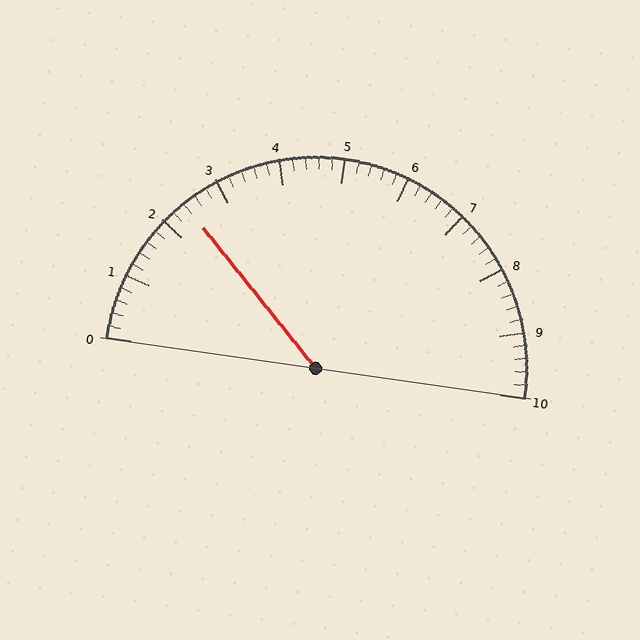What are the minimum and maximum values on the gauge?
The gauge ranges from 0 to 10.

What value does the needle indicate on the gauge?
The needle indicates approximately 2.4.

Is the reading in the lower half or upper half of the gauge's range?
The reading is in the lower half of the range (0 to 10).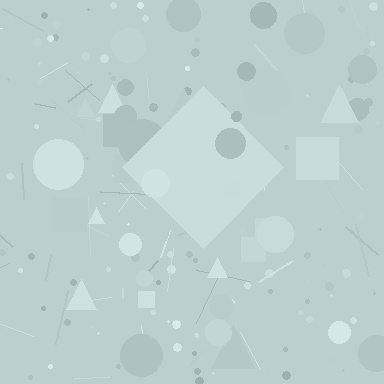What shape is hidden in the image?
A diamond is hidden in the image.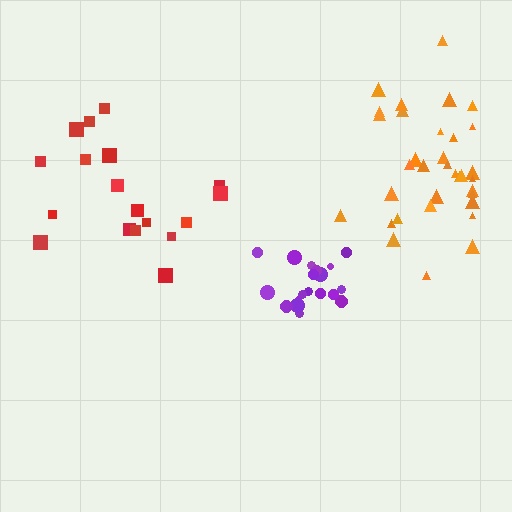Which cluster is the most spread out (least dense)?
Red.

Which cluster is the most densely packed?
Purple.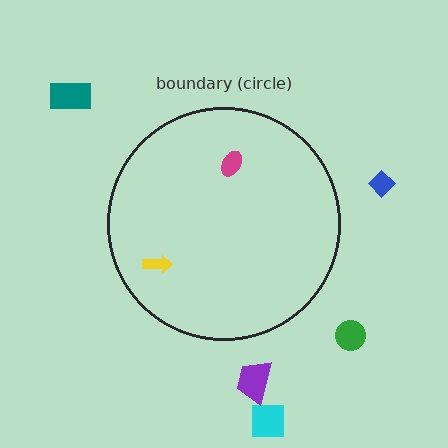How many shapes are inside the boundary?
2 inside, 5 outside.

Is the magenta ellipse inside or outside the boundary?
Inside.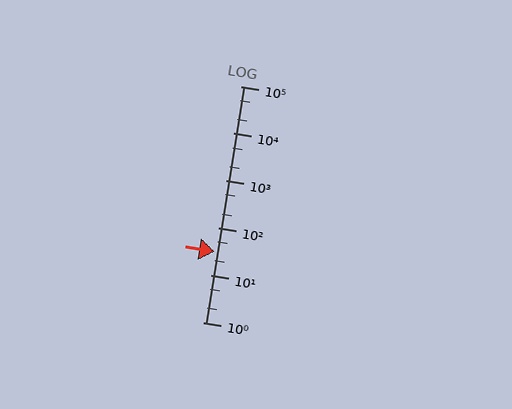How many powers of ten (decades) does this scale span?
The scale spans 5 decades, from 1 to 100000.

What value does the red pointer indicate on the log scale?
The pointer indicates approximately 32.